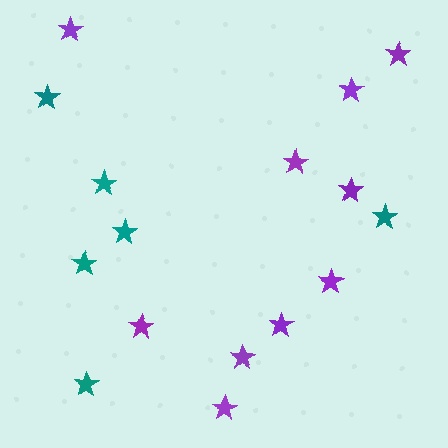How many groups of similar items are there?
There are 2 groups: one group of purple stars (10) and one group of teal stars (6).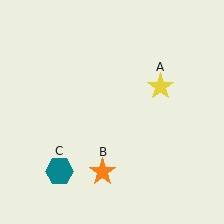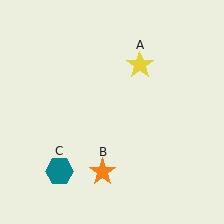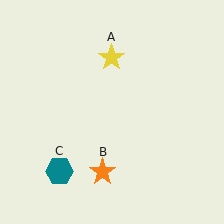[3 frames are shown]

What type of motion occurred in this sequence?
The yellow star (object A) rotated counterclockwise around the center of the scene.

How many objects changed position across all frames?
1 object changed position: yellow star (object A).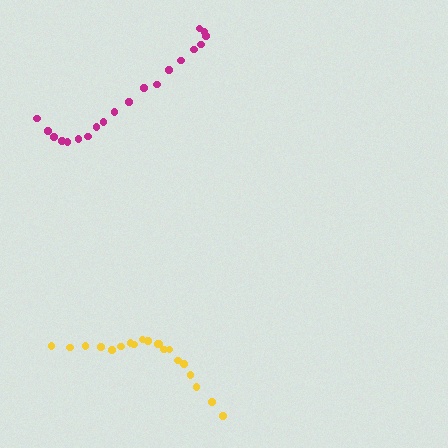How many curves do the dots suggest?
There are 2 distinct paths.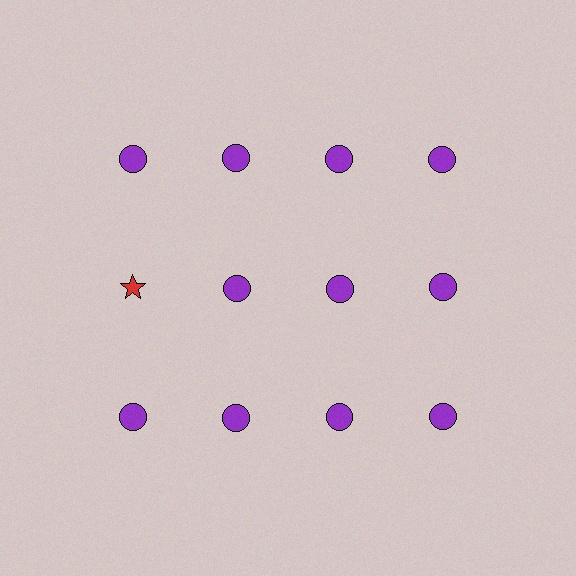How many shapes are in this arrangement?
There are 12 shapes arranged in a grid pattern.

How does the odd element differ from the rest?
It differs in both color (red instead of purple) and shape (star instead of circle).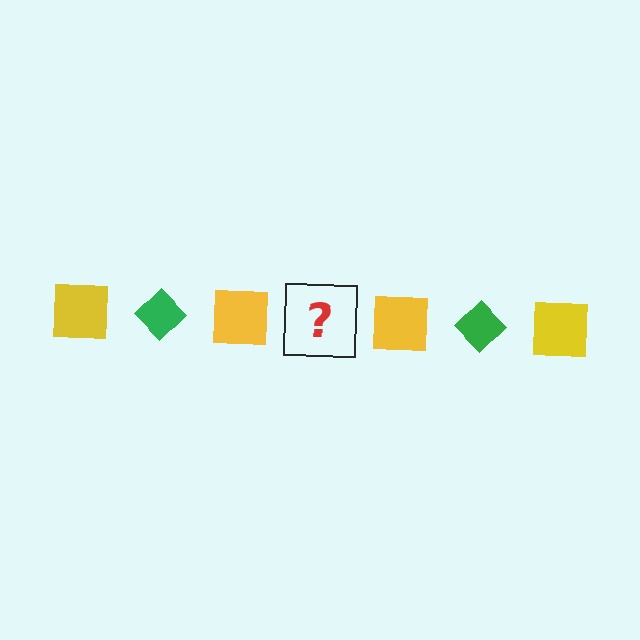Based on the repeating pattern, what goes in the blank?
The blank should be a green diamond.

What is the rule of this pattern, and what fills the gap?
The rule is that the pattern alternates between yellow square and green diamond. The gap should be filled with a green diamond.